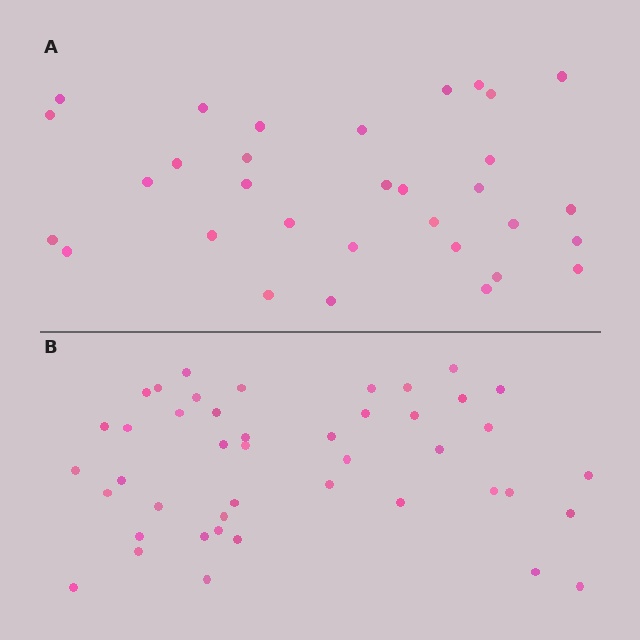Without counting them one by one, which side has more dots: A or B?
Region B (the bottom region) has more dots.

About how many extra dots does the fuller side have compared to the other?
Region B has roughly 12 or so more dots than region A.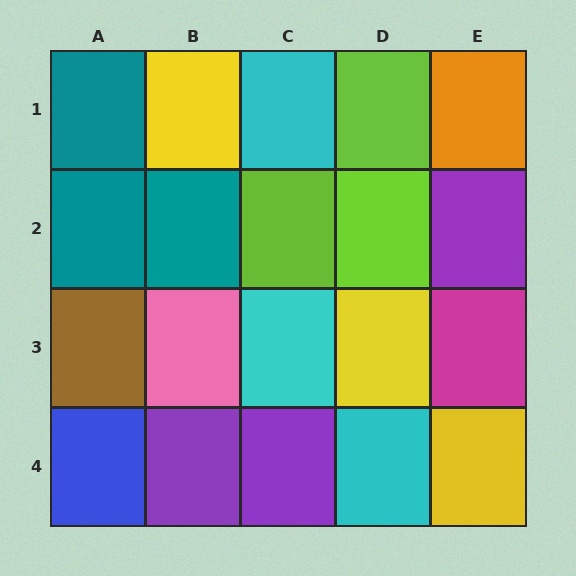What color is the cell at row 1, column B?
Yellow.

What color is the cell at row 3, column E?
Magenta.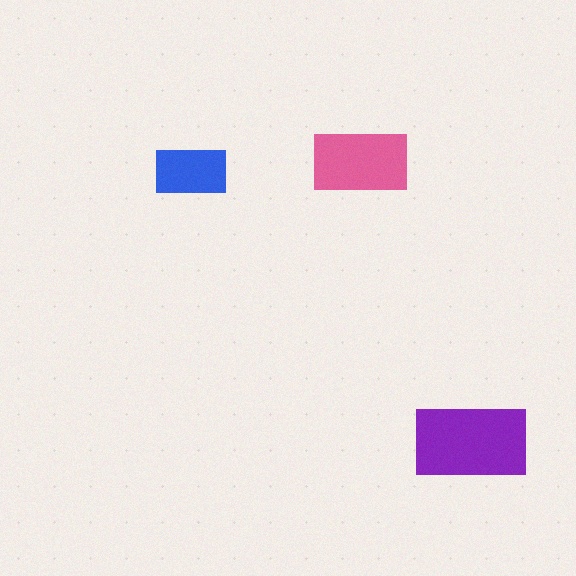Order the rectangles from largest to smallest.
the purple one, the pink one, the blue one.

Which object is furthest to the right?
The purple rectangle is rightmost.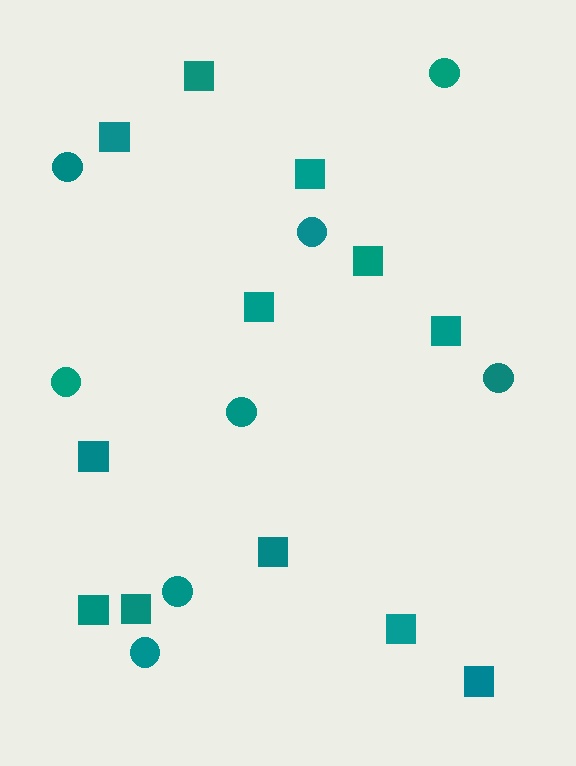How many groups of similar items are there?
There are 2 groups: one group of squares (12) and one group of circles (8).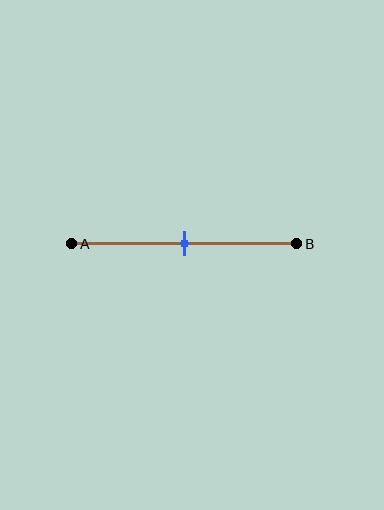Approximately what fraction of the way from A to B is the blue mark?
The blue mark is approximately 50% of the way from A to B.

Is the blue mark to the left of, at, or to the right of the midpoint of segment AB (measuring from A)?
The blue mark is approximately at the midpoint of segment AB.